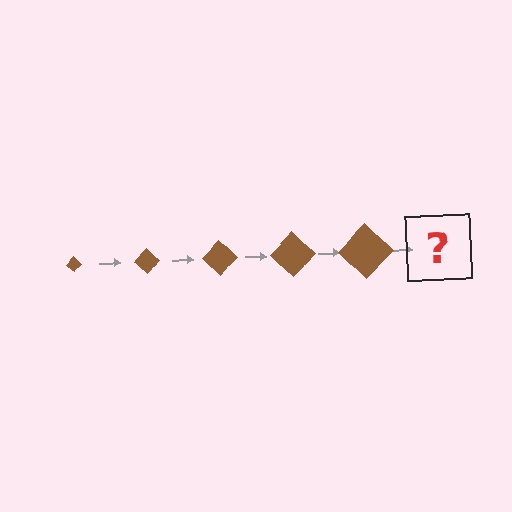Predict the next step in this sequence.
The next step is a brown diamond, larger than the previous one.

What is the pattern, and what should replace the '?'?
The pattern is that the diamond gets progressively larger each step. The '?' should be a brown diamond, larger than the previous one.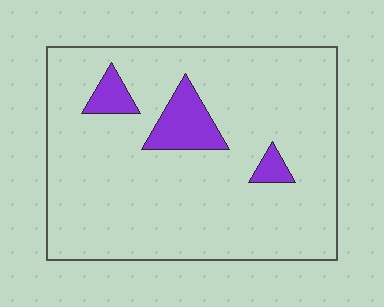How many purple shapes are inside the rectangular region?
3.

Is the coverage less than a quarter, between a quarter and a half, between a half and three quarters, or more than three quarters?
Less than a quarter.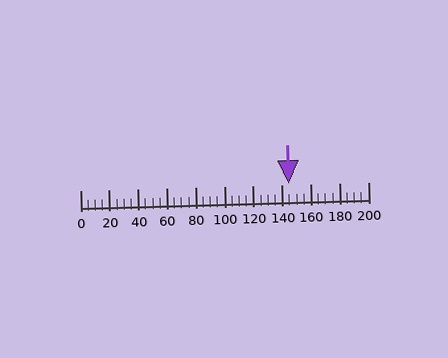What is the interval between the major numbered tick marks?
The major tick marks are spaced 20 units apart.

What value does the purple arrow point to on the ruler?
The purple arrow points to approximately 145.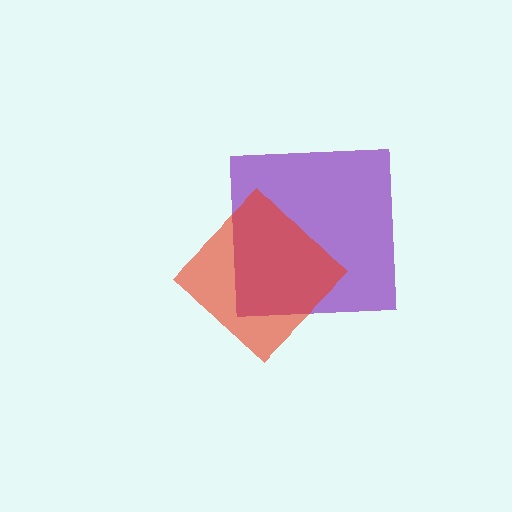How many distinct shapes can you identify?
There are 2 distinct shapes: a purple square, a red diamond.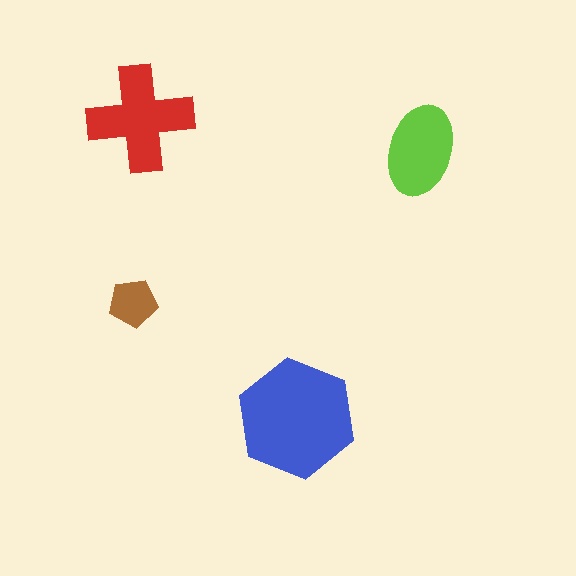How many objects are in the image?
There are 4 objects in the image.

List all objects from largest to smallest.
The blue hexagon, the red cross, the lime ellipse, the brown pentagon.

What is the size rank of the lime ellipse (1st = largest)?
3rd.